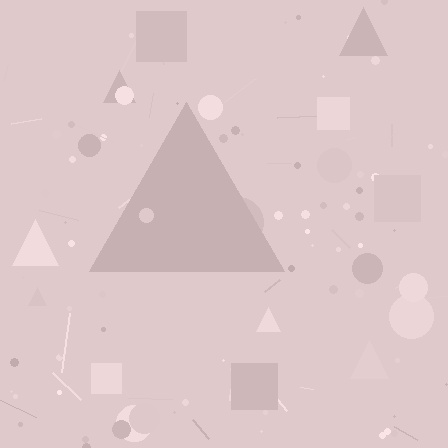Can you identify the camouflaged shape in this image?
The camouflaged shape is a triangle.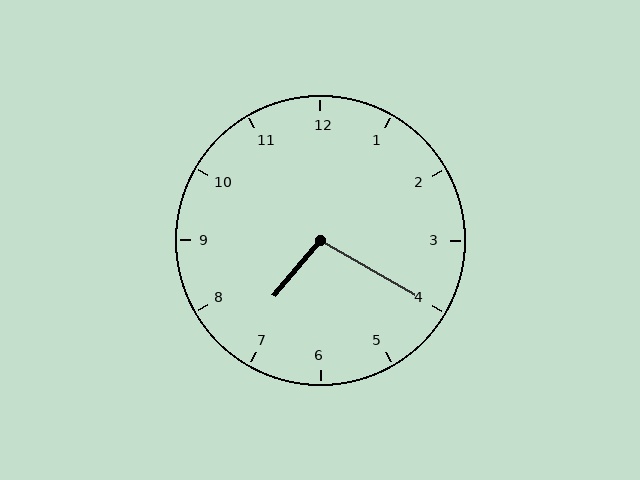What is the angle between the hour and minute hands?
Approximately 100 degrees.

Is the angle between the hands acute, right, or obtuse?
It is obtuse.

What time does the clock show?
7:20.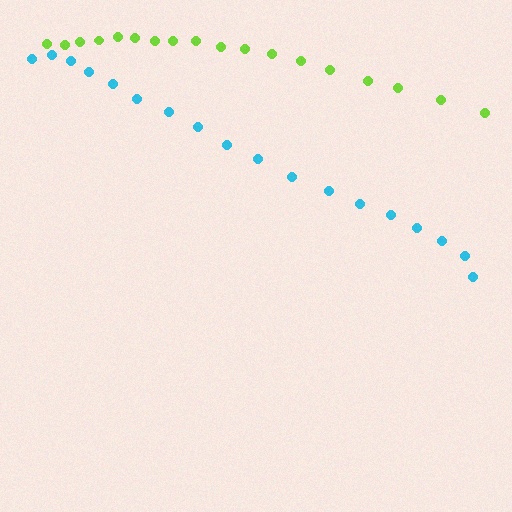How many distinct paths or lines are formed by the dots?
There are 2 distinct paths.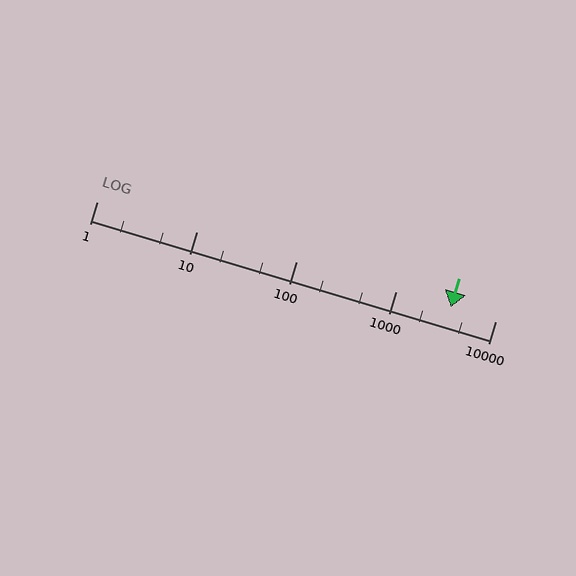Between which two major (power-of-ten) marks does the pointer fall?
The pointer is between 1000 and 10000.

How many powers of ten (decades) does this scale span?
The scale spans 4 decades, from 1 to 10000.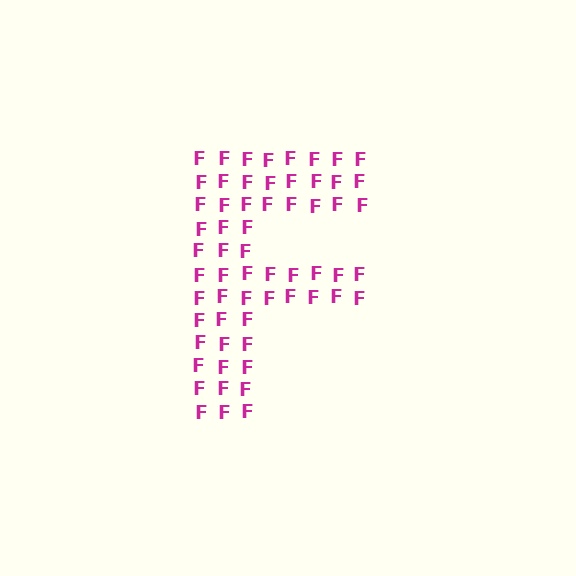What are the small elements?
The small elements are letter F's.